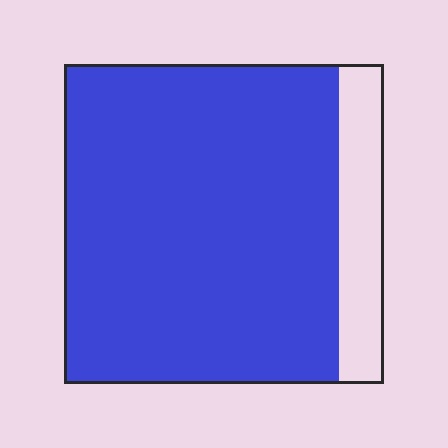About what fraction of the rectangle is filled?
About seven eighths (7/8).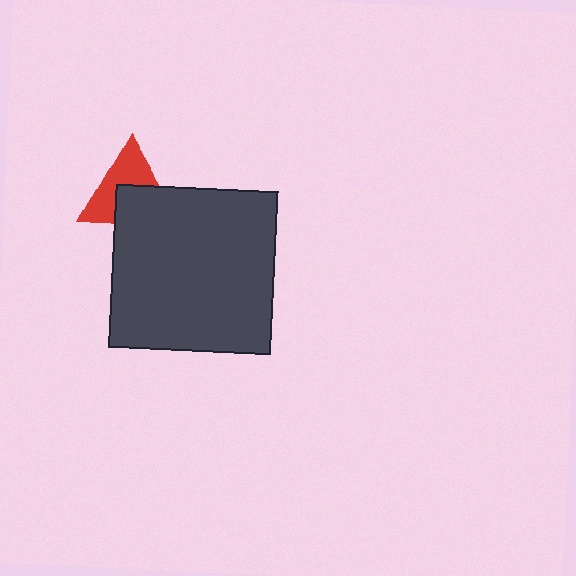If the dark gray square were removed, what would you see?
You would see the complete red triangle.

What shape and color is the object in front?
The object in front is a dark gray square.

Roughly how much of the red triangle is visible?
About half of it is visible (roughly 54%).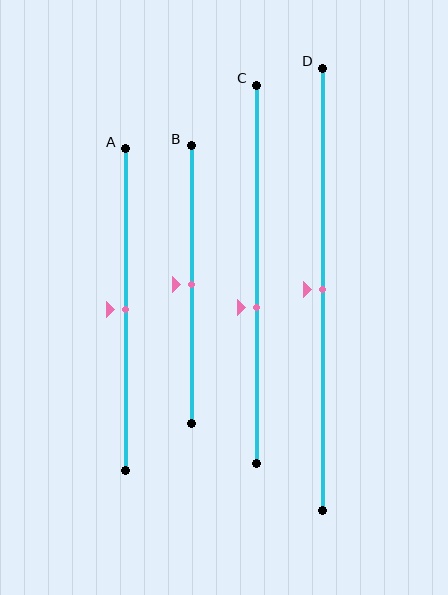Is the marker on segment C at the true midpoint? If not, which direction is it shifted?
No, the marker on segment C is shifted downward by about 9% of the segment length.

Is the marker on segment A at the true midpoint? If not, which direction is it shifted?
Yes, the marker on segment A is at the true midpoint.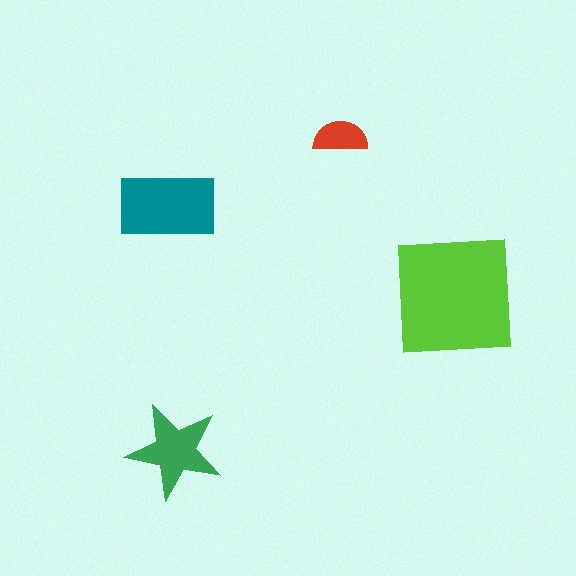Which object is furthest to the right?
The lime square is rightmost.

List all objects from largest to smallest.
The lime square, the teal rectangle, the green star, the red semicircle.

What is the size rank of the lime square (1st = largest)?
1st.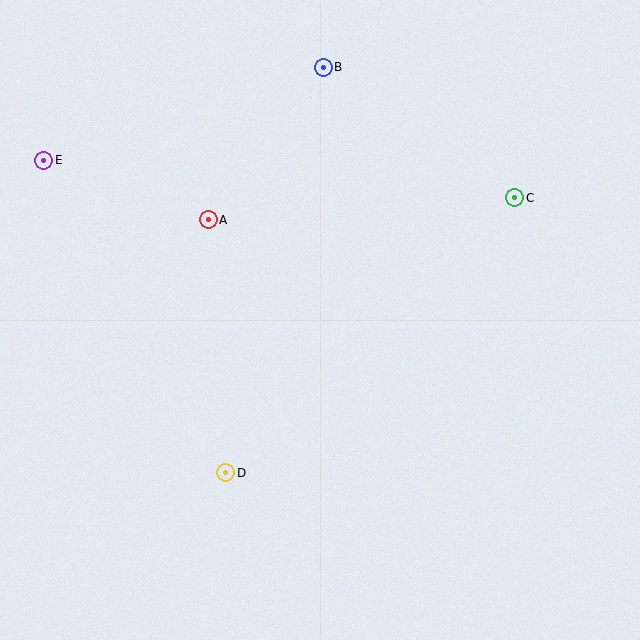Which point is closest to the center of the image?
Point A at (208, 220) is closest to the center.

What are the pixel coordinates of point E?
Point E is at (44, 160).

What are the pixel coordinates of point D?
Point D is at (226, 473).